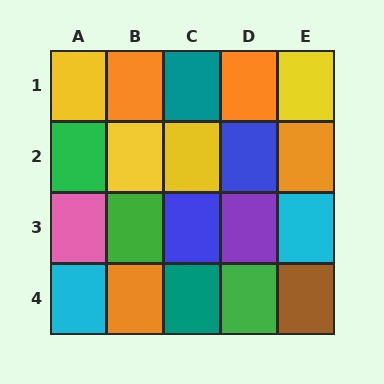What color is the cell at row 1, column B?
Orange.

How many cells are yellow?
4 cells are yellow.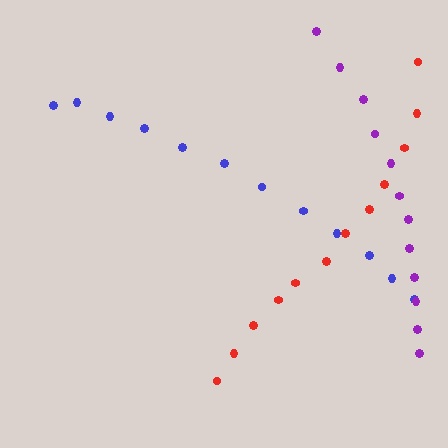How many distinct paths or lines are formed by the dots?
There are 3 distinct paths.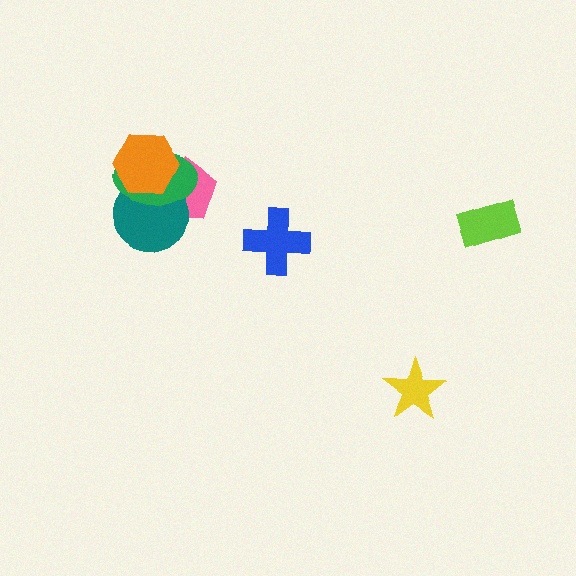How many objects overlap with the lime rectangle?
0 objects overlap with the lime rectangle.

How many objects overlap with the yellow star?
0 objects overlap with the yellow star.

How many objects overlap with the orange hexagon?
3 objects overlap with the orange hexagon.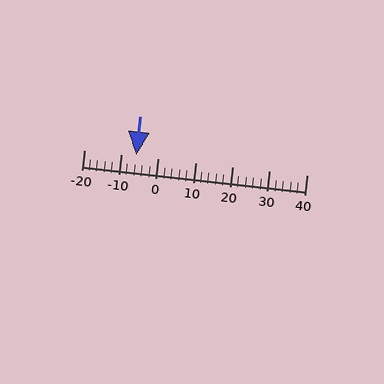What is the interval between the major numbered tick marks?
The major tick marks are spaced 10 units apart.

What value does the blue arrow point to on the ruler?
The blue arrow points to approximately -6.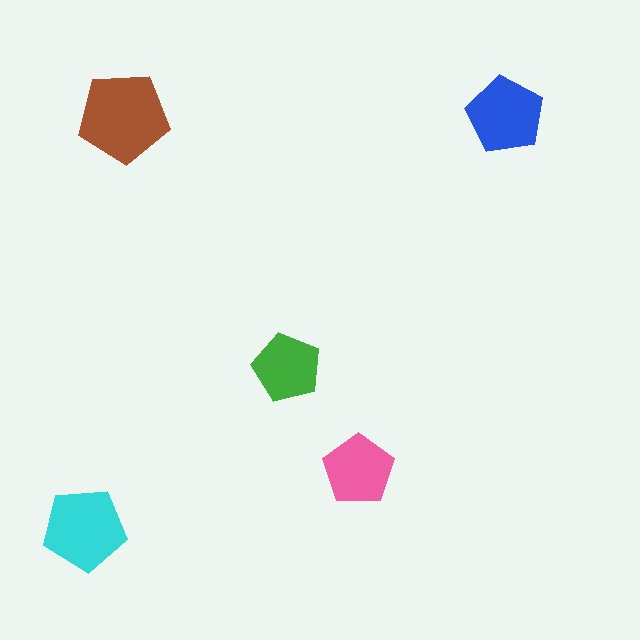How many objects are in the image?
There are 5 objects in the image.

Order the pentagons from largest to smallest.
the brown one, the cyan one, the blue one, the pink one, the green one.